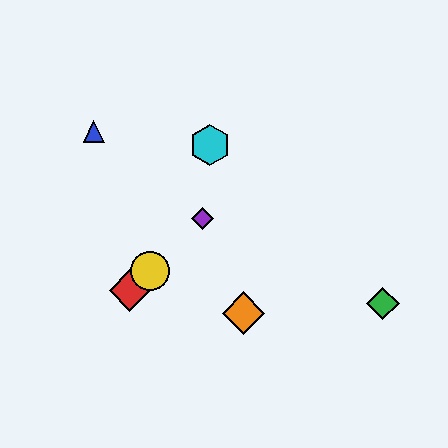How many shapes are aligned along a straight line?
3 shapes (the red diamond, the yellow circle, the purple diamond) are aligned along a straight line.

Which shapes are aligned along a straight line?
The red diamond, the yellow circle, the purple diamond are aligned along a straight line.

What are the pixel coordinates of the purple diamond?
The purple diamond is at (203, 218).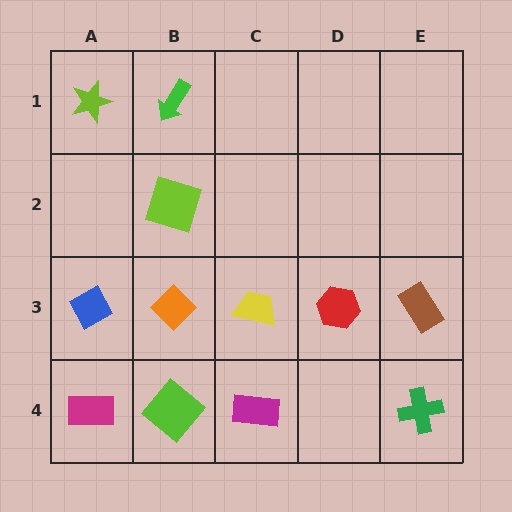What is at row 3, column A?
A blue diamond.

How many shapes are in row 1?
2 shapes.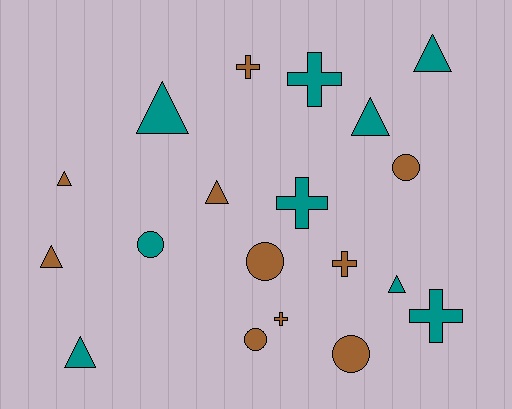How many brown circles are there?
There are 4 brown circles.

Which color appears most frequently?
Brown, with 10 objects.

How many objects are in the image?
There are 19 objects.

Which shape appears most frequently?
Triangle, with 8 objects.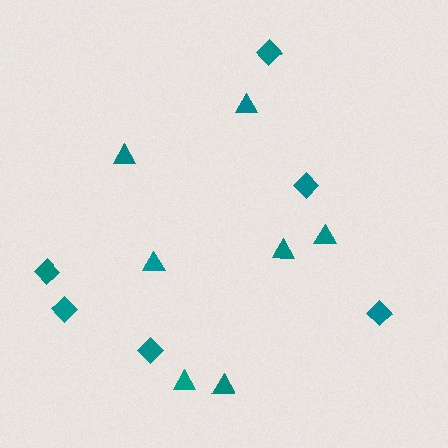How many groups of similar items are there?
There are 2 groups: one group of triangles (7) and one group of diamonds (6).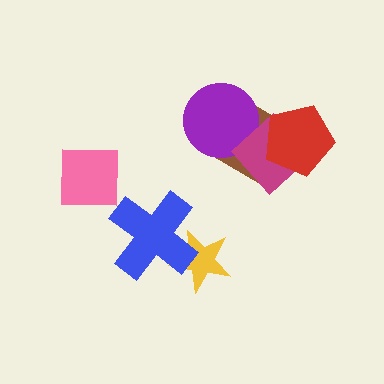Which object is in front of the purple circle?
The magenta diamond is in front of the purple circle.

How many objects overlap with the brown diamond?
3 objects overlap with the brown diamond.